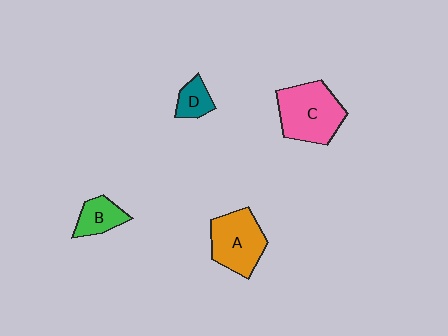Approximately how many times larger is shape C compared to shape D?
Approximately 2.8 times.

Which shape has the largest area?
Shape C (pink).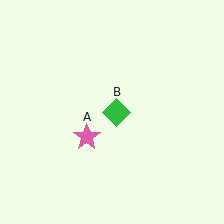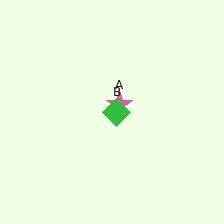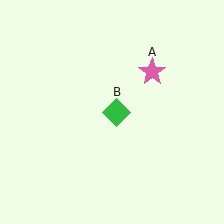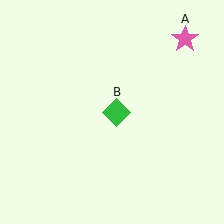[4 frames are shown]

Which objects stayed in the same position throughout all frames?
Green diamond (object B) remained stationary.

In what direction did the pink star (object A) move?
The pink star (object A) moved up and to the right.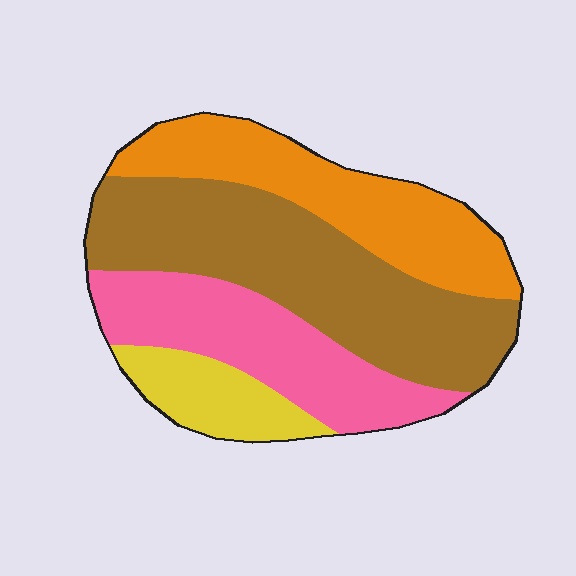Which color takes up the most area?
Brown, at roughly 40%.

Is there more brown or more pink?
Brown.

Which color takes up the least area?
Yellow, at roughly 10%.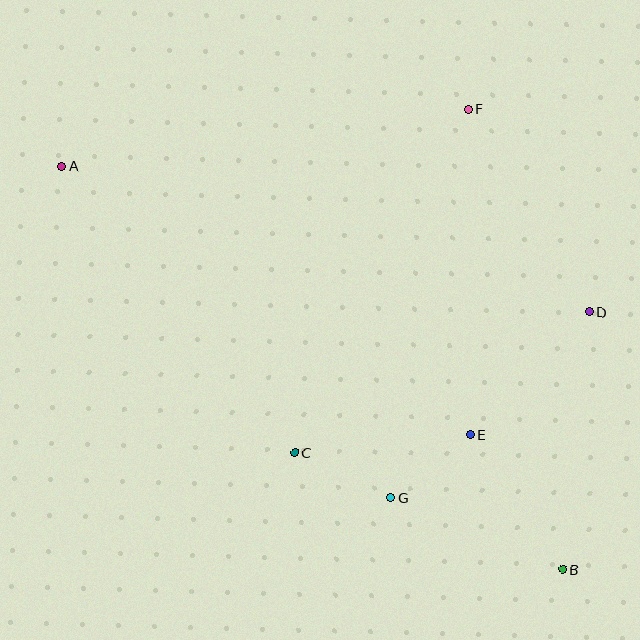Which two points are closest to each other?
Points E and G are closest to each other.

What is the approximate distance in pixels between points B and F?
The distance between B and F is approximately 470 pixels.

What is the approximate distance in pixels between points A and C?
The distance between A and C is approximately 369 pixels.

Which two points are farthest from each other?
Points A and B are farthest from each other.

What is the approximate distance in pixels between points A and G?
The distance between A and G is approximately 467 pixels.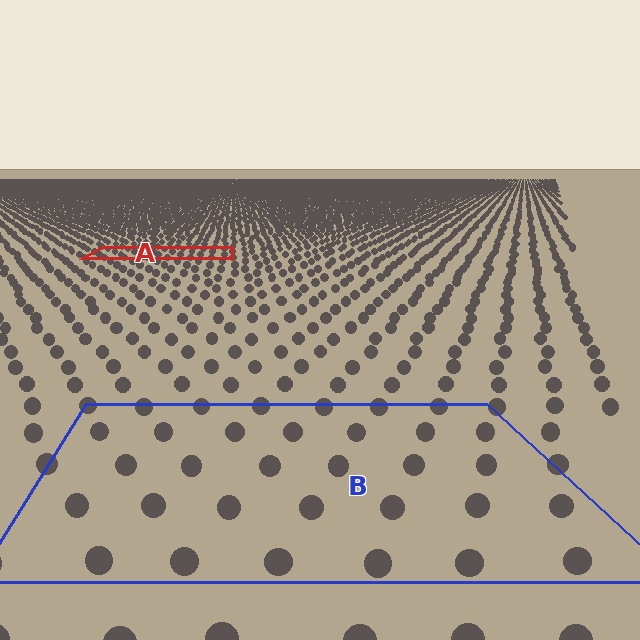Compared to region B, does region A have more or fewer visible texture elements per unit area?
Region A has more texture elements per unit area — they are packed more densely because it is farther away.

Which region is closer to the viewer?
Region B is closer. The texture elements there are larger and more spread out.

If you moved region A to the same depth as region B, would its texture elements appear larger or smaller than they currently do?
They would appear larger. At a closer depth, the same texture elements are projected at a bigger on-screen size.